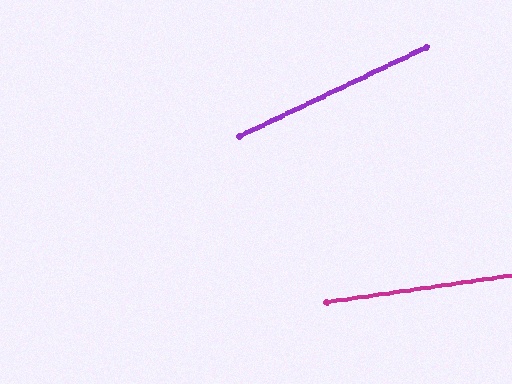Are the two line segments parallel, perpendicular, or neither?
Neither parallel nor perpendicular — they differ by about 17°.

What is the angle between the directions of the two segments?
Approximately 17 degrees.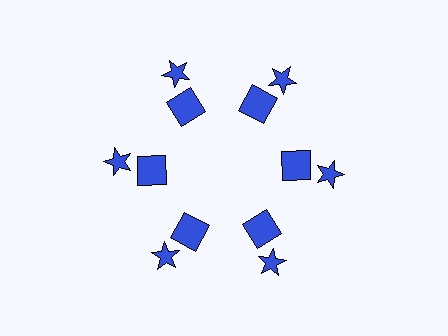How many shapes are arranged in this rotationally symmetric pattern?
There are 12 shapes, arranged in 6 groups of 2.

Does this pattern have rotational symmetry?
Yes, this pattern has 6-fold rotational symmetry. It looks the same after rotating 60 degrees around the center.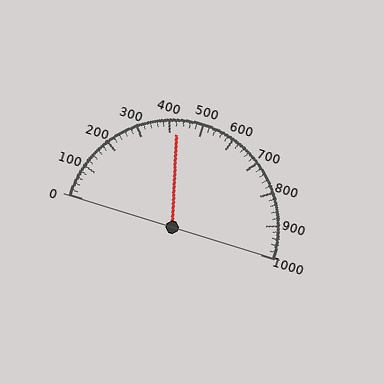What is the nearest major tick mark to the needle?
The nearest major tick mark is 400.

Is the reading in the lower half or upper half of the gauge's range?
The reading is in the lower half of the range (0 to 1000).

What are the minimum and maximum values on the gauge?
The gauge ranges from 0 to 1000.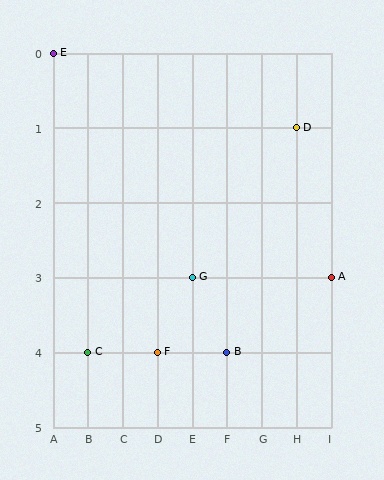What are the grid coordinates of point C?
Point C is at grid coordinates (B, 4).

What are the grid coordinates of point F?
Point F is at grid coordinates (D, 4).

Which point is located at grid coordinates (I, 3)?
Point A is at (I, 3).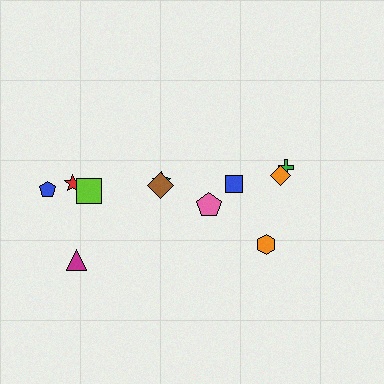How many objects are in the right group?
There are 4 objects.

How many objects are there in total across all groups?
There are 11 objects.